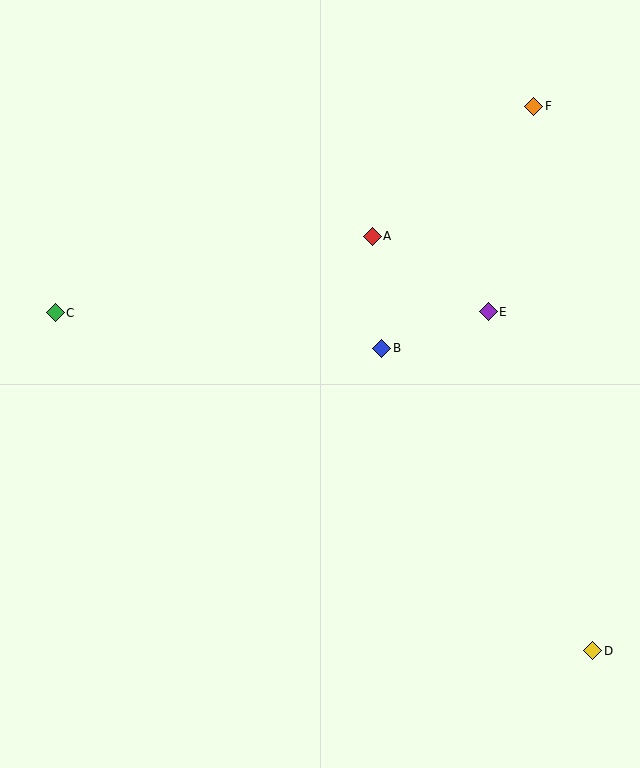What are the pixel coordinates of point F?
Point F is at (534, 106).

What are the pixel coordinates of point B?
Point B is at (382, 348).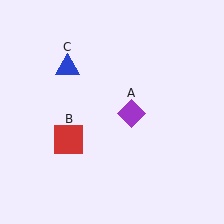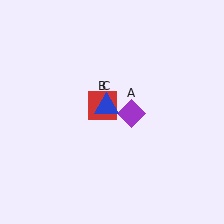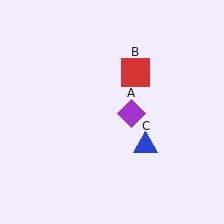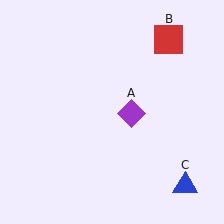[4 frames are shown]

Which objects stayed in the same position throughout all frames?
Purple diamond (object A) remained stationary.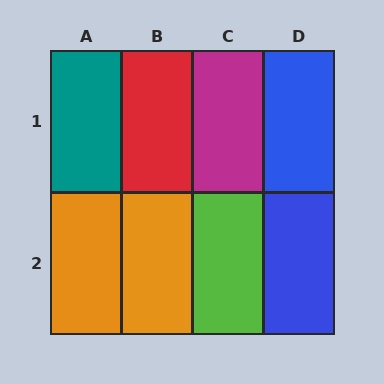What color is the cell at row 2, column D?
Blue.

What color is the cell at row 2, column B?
Orange.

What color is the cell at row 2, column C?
Lime.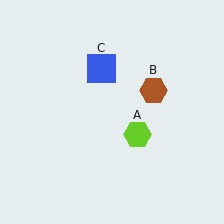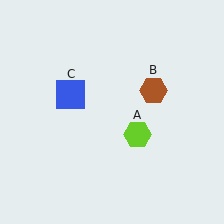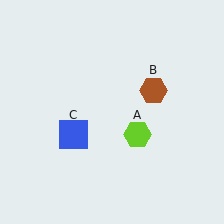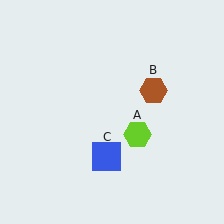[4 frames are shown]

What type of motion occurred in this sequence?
The blue square (object C) rotated counterclockwise around the center of the scene.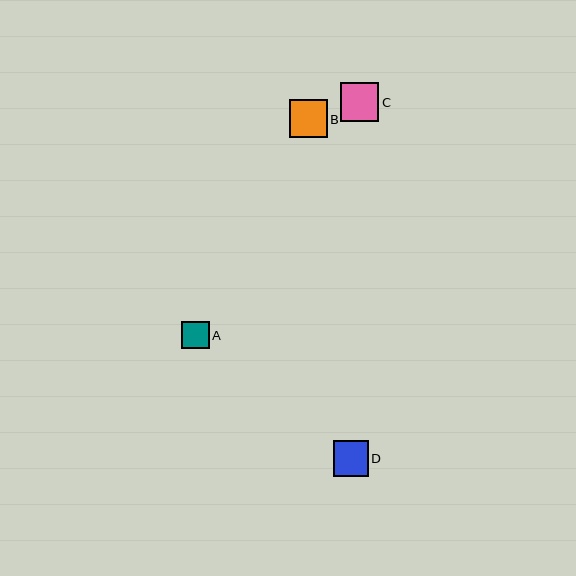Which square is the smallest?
Square A is the smallest with a size of approximately 28 pixels.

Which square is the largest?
Square C is the largest with a size of approximately 38 pixels.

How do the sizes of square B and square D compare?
Square B and square D are approximately the same size.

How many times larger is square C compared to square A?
Square C is approximately 1.4 times the size of square A.